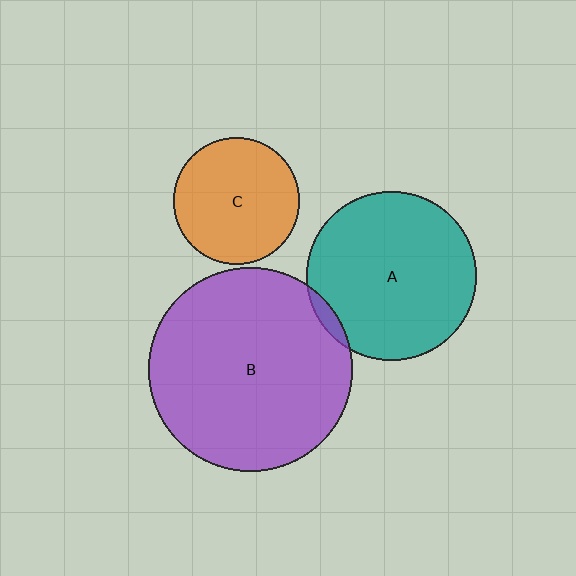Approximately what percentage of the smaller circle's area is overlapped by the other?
Approximately 5%.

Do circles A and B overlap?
Yes.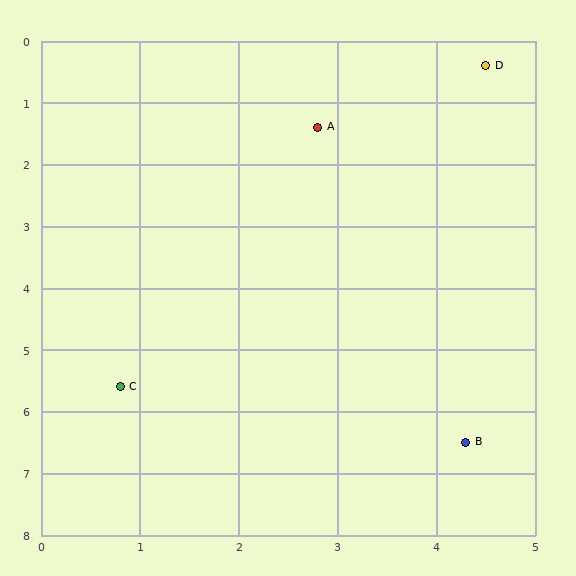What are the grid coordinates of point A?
Point A is at approximately (2.8, 1.4).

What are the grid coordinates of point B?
Point B is at approximately (4.3, 6.5).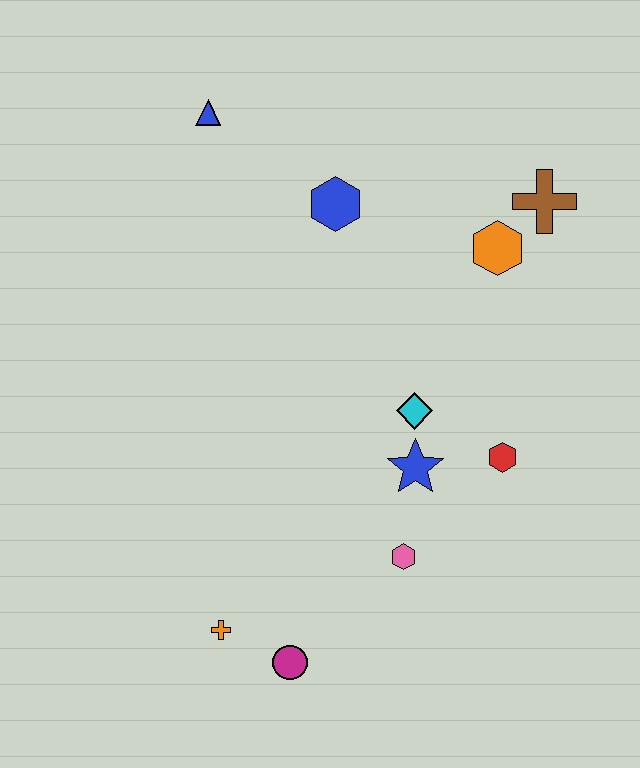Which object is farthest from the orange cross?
The brown cross is farthest from the orange cross.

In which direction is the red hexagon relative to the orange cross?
The red hexagon is to the right of the orange cross.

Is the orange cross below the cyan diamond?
Yes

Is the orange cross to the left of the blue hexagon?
Yes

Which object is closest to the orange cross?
The magenta circle is closest to the orange cross.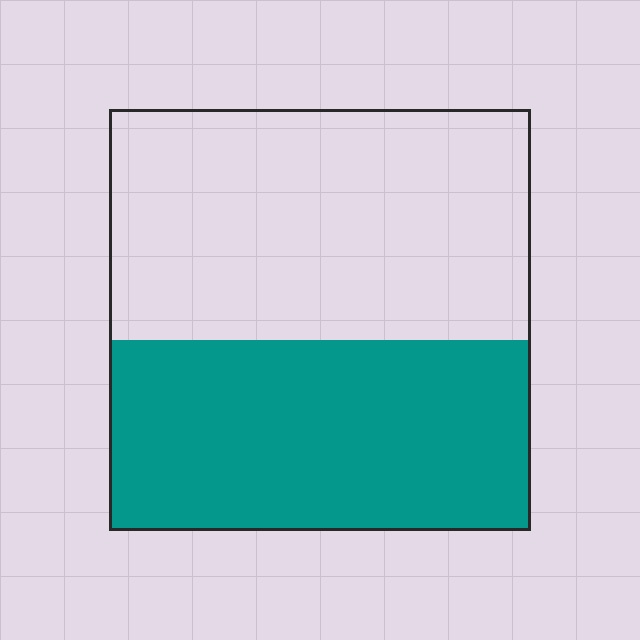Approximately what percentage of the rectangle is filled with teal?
Approximately 45%.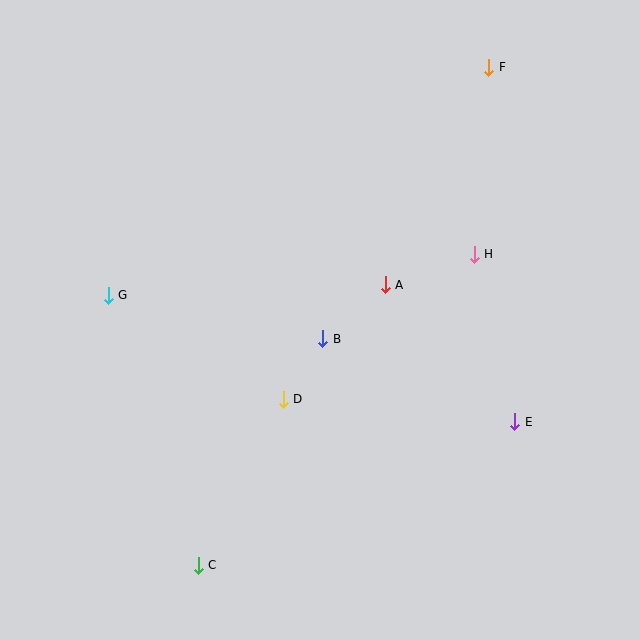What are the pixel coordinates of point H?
Point H is at (474, 254).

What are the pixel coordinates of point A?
Point A is at (385, 285).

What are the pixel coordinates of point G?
Point G is at (108, 295).